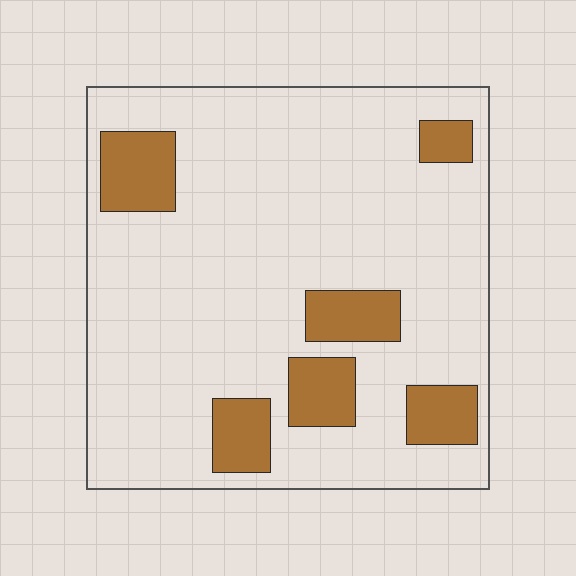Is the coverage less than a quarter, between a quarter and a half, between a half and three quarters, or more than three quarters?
Less than a quarter.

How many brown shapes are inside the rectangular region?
6.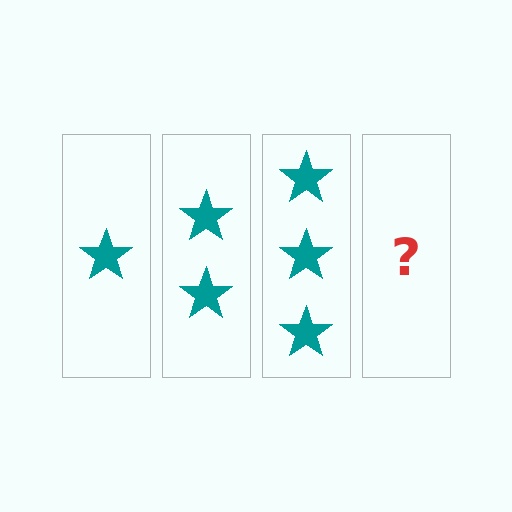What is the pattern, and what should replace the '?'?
The pattern is that each step adds one more star. The '?' should be 4 stars.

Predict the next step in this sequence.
The next step is 4 stars.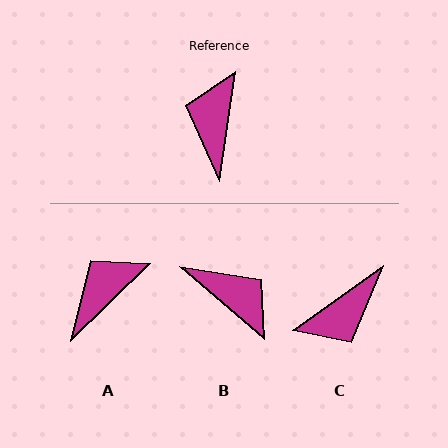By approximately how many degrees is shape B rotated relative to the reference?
Approximately 122 degrees clockwise.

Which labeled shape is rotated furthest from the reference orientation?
C, about 134 degrees away.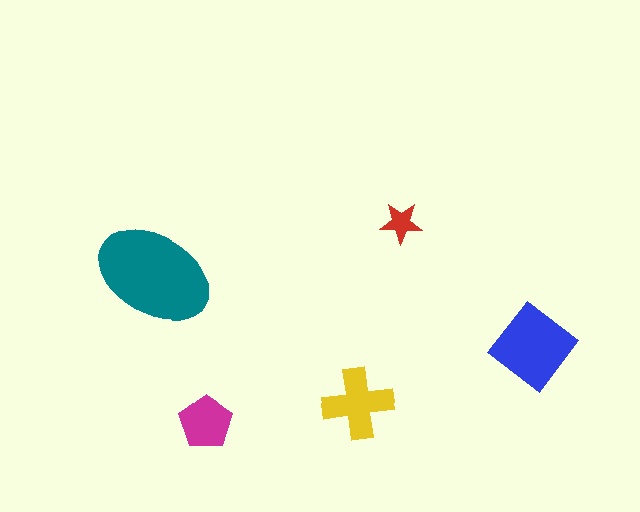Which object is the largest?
The teal ellipse.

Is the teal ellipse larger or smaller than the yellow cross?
Larger.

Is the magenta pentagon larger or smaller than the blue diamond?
Smaller.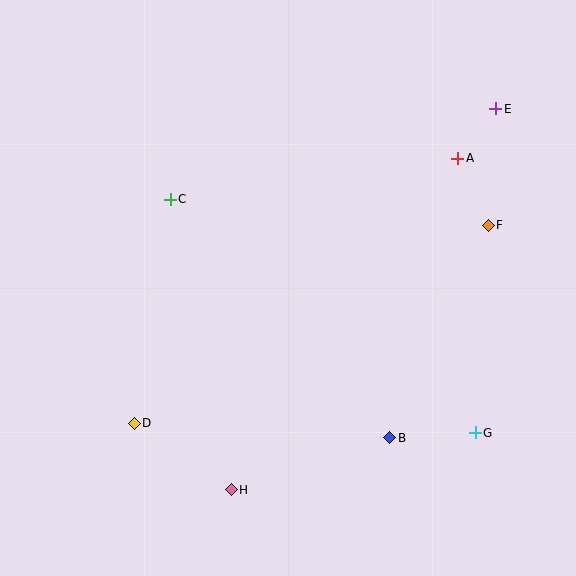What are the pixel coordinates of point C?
Point C is at (170, 199).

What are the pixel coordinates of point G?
Point G is at (475, 433).